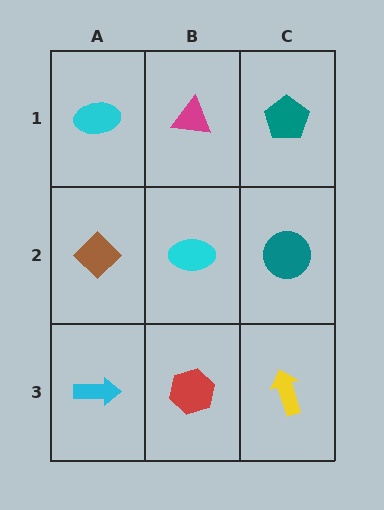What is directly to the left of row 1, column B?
A cyan ellipse.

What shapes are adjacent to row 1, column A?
A brown diamond (row 2, column A), a magenta triangle (row 1, column B).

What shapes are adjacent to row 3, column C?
A teal circle (row 2, column C), a red hexagon (row 3, column B).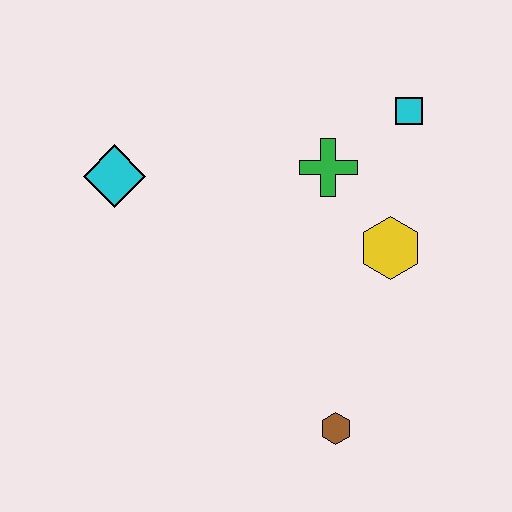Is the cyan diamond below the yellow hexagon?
No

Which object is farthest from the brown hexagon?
The cyan diamond is farthest from the brown hexagon.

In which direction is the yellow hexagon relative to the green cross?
The yellow hexagon is below the green cross.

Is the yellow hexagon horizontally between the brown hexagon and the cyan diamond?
No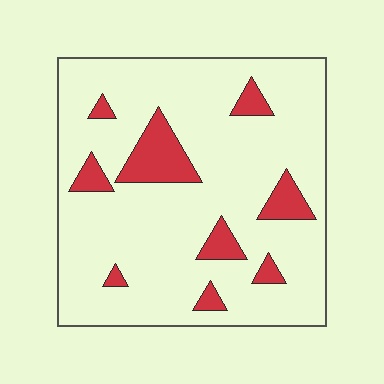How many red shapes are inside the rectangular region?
9.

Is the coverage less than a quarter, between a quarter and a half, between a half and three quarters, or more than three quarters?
Less than a quarter.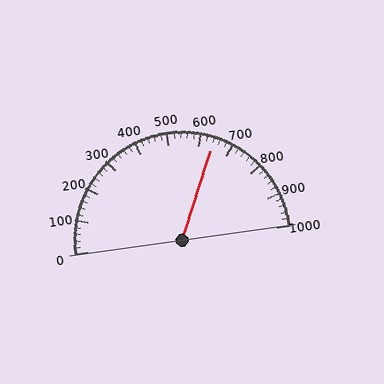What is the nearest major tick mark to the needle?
The nearest major tick mark is 600.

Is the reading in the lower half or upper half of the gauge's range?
The reading is in the upper half of the range (0 to 1000).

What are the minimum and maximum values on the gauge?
The gauge ranges from 0 to 1000.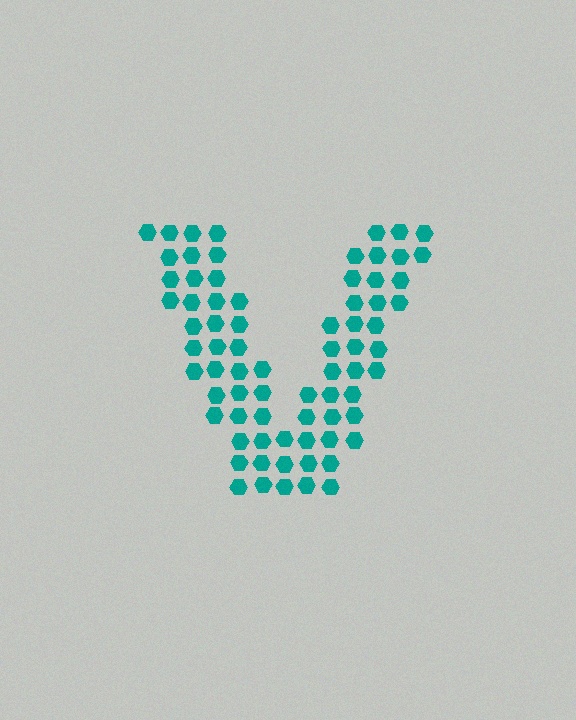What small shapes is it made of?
It is made of small hexagons.